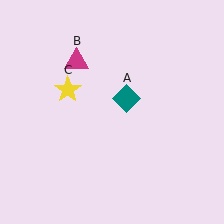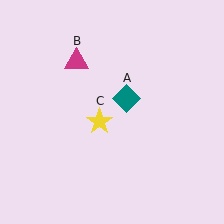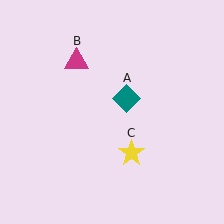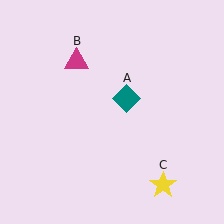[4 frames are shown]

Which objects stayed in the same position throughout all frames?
Teal diamond (object A) and magenta triangle (object B) remained stationary.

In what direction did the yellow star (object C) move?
The yellow star (object C) moved down and to the right.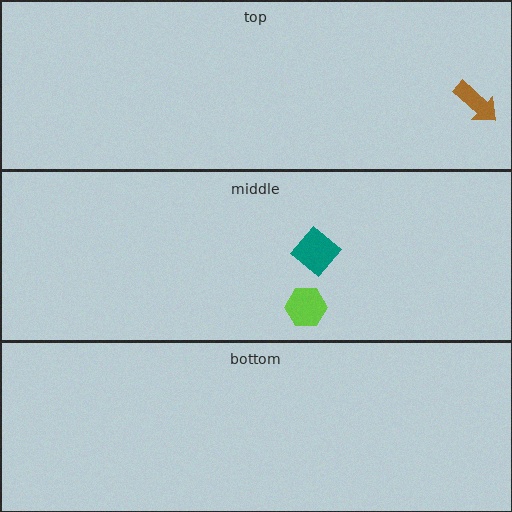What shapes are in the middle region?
The lime hexagon, the teal diamond.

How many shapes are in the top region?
1.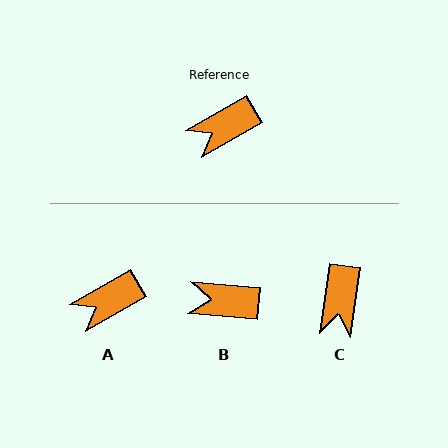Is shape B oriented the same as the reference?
No, it is off by about 35 degrees.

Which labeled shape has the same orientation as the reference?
A.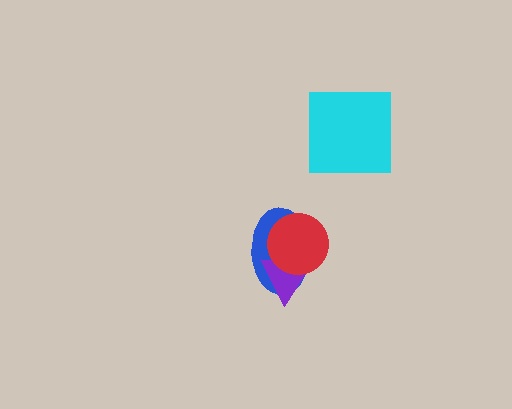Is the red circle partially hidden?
No, no other shape covers it.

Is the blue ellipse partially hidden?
Yes, it is partially covered by another shape.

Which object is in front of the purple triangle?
The red circle is in front of the purple triangle.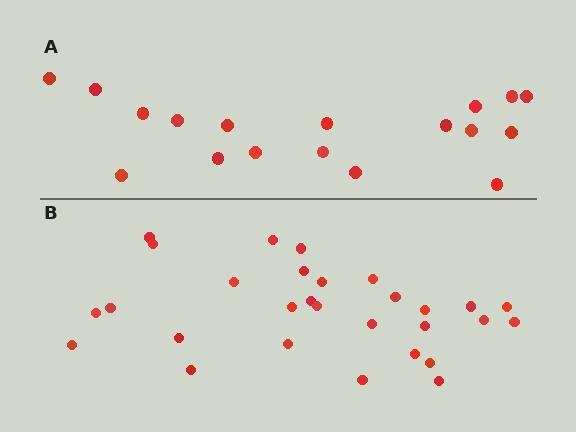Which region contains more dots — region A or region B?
Region B (the bottom region) has more dots.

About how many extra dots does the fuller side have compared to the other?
Region B has roughly 12 or so more dots than region A.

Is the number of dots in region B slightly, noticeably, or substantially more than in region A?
Region B has substantially more. The ratio is roughly 1.6 to 1.